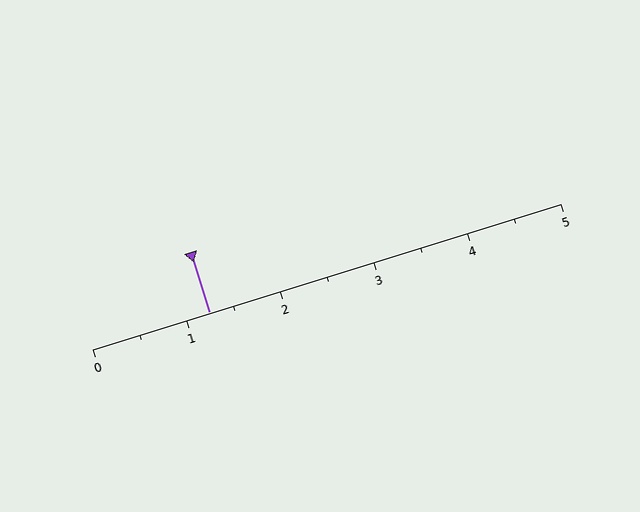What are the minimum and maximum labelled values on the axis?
The axis runs from 0 to 5.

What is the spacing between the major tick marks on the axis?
The major ticks are spaced 1 apart.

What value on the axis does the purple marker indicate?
The marker indicates approximately 1.2.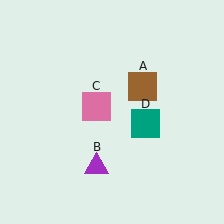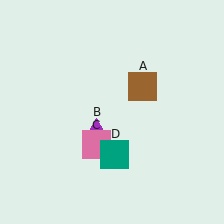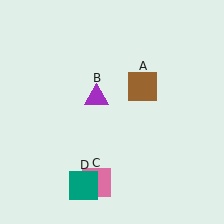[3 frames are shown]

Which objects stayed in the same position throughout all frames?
Brown square (object A) remained stationary.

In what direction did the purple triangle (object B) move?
The purple triangle (object B) moved up.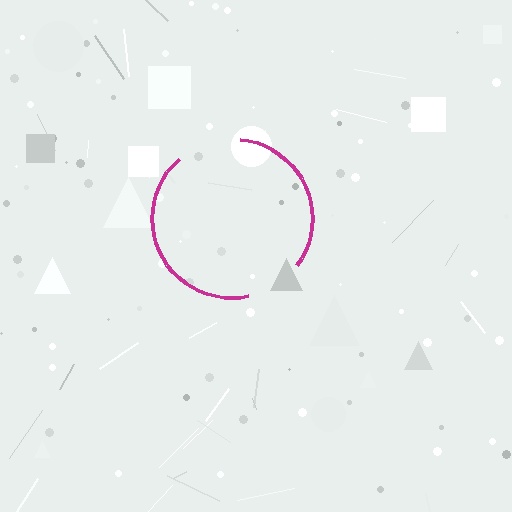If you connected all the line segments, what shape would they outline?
They would outline a circle.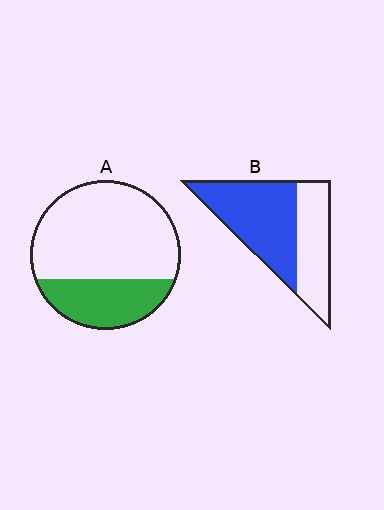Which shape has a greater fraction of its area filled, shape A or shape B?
Shape B.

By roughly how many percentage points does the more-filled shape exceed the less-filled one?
By roughly 30 percentage points (B over A).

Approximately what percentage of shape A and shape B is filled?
A is approximately 30% and B is approximately 60%.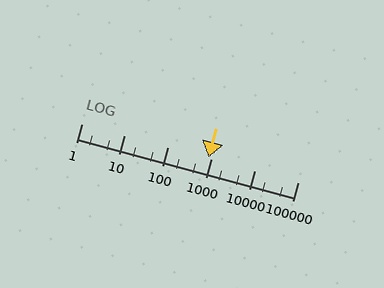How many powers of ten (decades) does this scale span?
The scale spans 5 decades, from 1 to 100000.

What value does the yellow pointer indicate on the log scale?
The pointer indicates approximately 840.